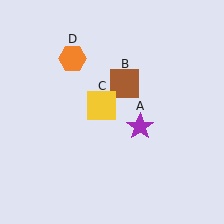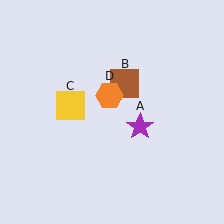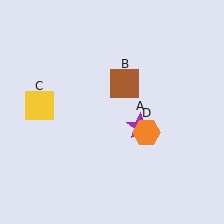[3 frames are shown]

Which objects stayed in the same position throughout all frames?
Purple star (object A) and brown square (object B) remained stationary.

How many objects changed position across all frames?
2 objects changed position: yellow square (object C), orange hexagon (object D).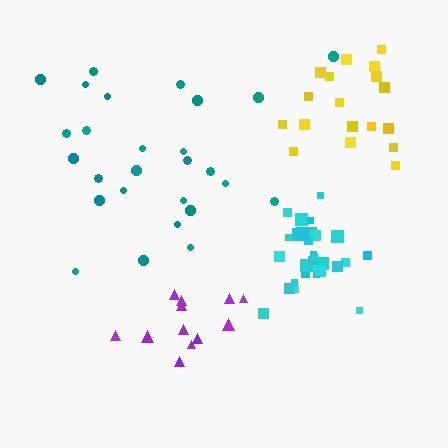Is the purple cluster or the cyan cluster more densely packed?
Cyan.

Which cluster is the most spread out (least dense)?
Teal.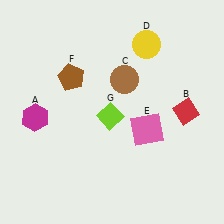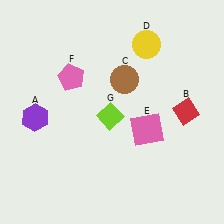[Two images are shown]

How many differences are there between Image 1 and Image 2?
There are 2 differences between the two images.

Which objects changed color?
A changed from magenta to purple. F changed from brown to pink.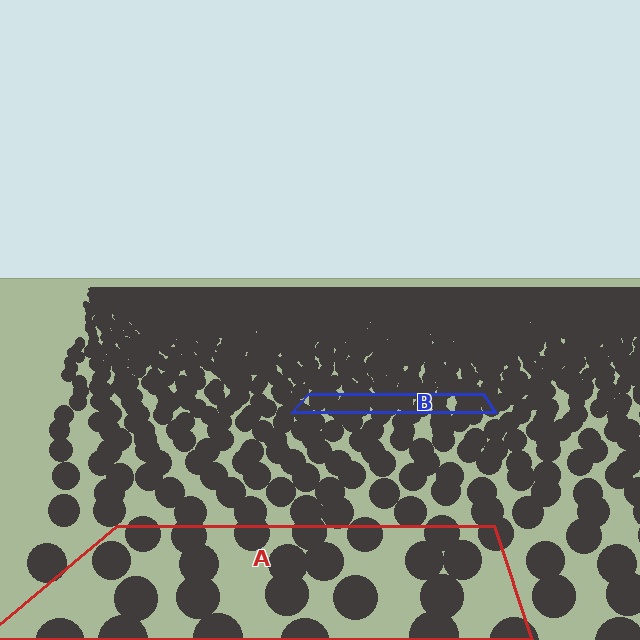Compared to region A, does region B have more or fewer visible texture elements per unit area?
Region B has more texture elements per unit area — they are packed more densely because it is farther away.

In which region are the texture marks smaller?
The texture marks are smaller in region B, because it is farther away.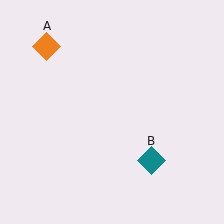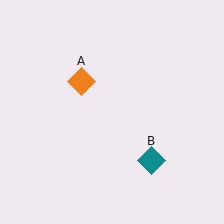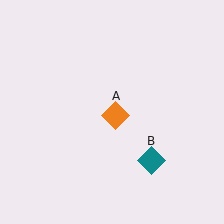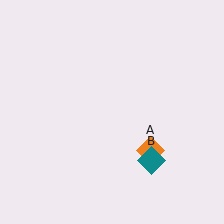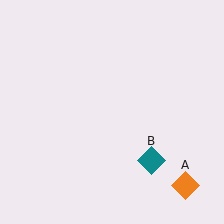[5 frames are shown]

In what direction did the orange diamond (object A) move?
The orange diamond (object A) moved down and to the right.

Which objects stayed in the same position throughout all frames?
Teal diamond (object B) remained stationary.